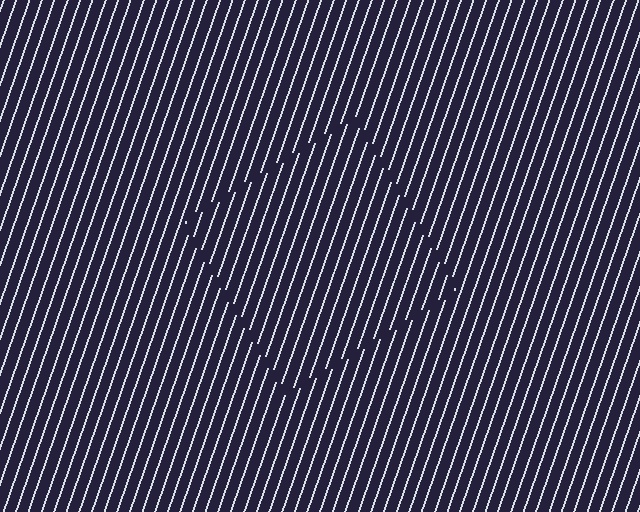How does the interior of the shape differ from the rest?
The interior of the shape contains the same grating, shifted by half a period — the contour is defined by the phase discontinuity where line-ends from the inner and outer gratings abut.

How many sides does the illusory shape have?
4 sides — the line-ends trace a square.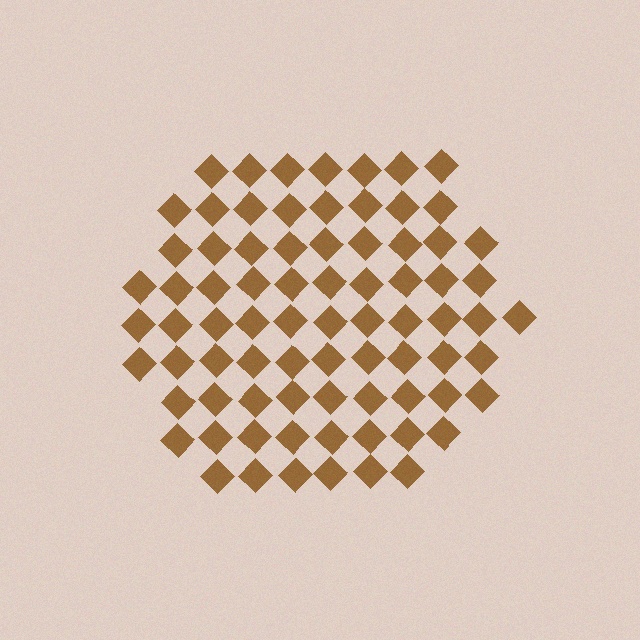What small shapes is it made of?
It is made of small diamonds.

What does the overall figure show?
The overall figure shows a hexagon.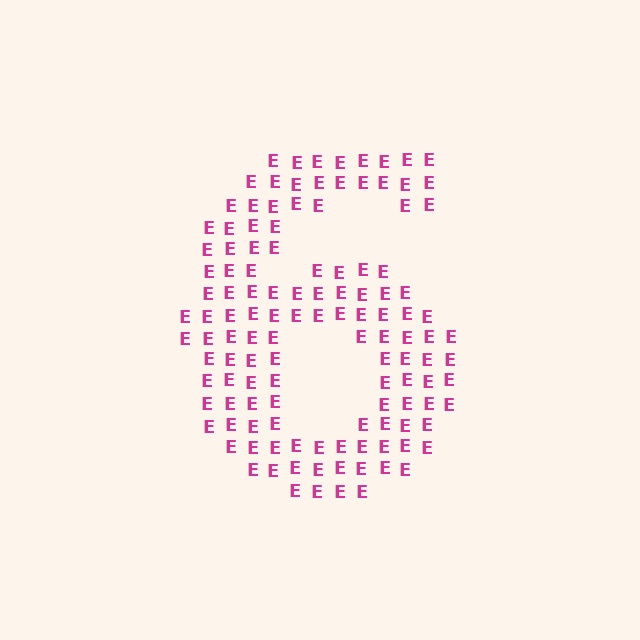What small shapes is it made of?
It is made of small letter E's.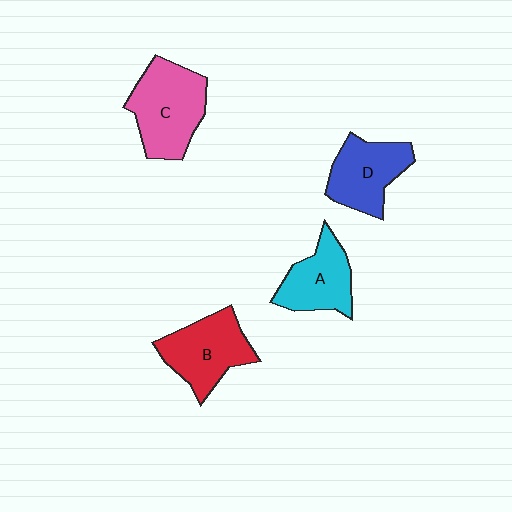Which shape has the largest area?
Shape C (pink).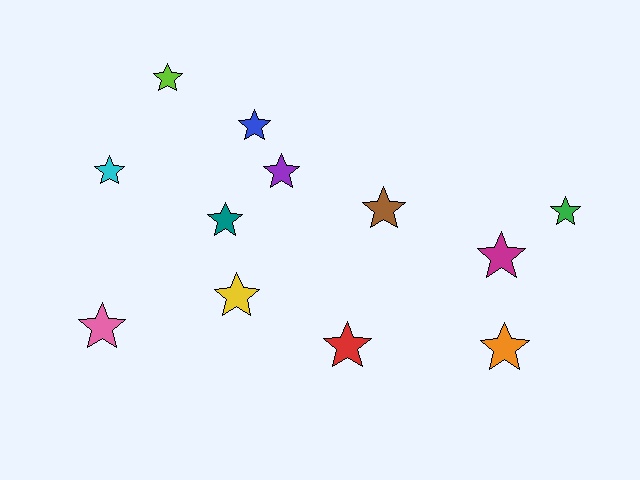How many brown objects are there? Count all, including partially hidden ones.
There is 1 brown object.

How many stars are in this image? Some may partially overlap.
There are 12 stars.